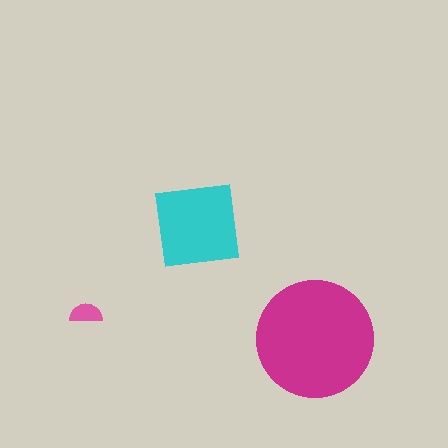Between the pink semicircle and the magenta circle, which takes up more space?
The magenta circle.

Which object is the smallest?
The pink semicircle.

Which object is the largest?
The magenta circle.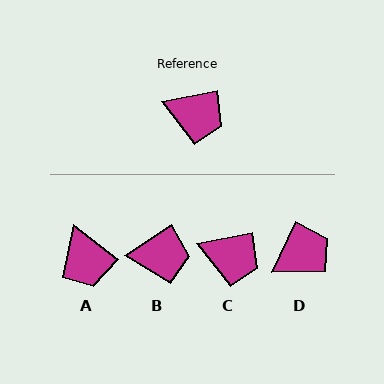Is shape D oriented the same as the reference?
No, it is off by about 54 degrees.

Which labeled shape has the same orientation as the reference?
C.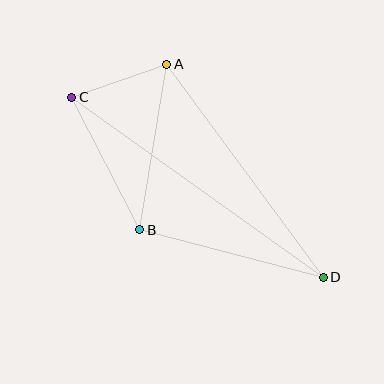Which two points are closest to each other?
Points A and C are closest to each other.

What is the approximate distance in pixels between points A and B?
The distance between A and B is approximately 168 pixels.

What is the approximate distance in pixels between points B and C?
The distance between B and C is approximately 149 pixels.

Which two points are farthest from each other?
Points C and D are farthest from each other.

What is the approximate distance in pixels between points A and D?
The distance between A and D is approximately 264 pixels.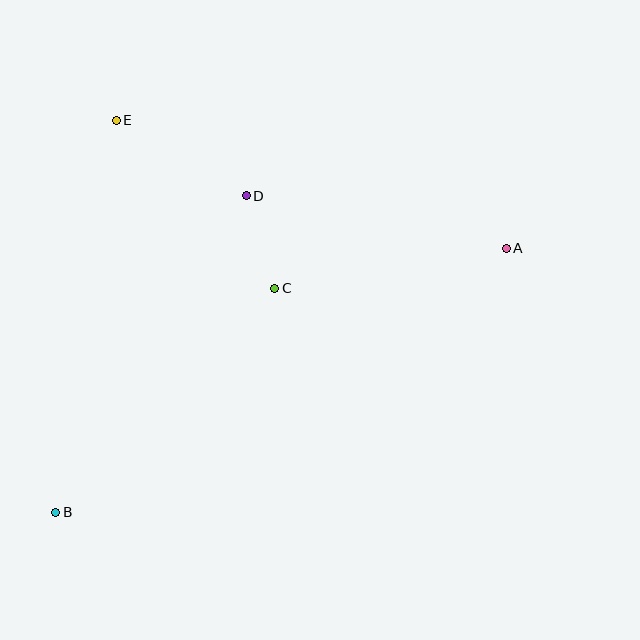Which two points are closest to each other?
Points C and D are closest to each other.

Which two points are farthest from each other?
Points A and B are farthest from each other.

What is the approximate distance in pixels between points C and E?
The distance between C and E is approximately 231 pixels.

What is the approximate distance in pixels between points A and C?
The distance between A and C is approximately 235 pixels.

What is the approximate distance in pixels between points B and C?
The distance between B and C is approximately 313 pixels.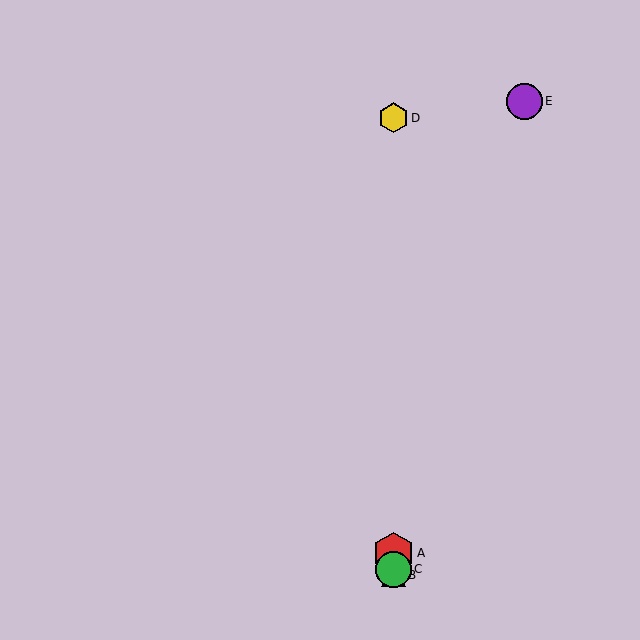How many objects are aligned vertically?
4 objects (A, B, C, D) are aligned vertically.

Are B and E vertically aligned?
No, B is at x≈393 and E is at x≈524.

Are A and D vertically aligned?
Yes, both are at x≈393.